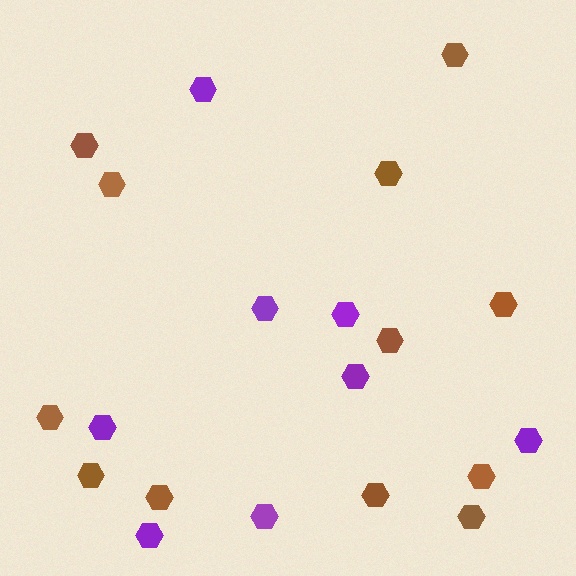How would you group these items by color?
There are 2 groups: one group of purple hexagons (8) and one group of brown hexagons (12).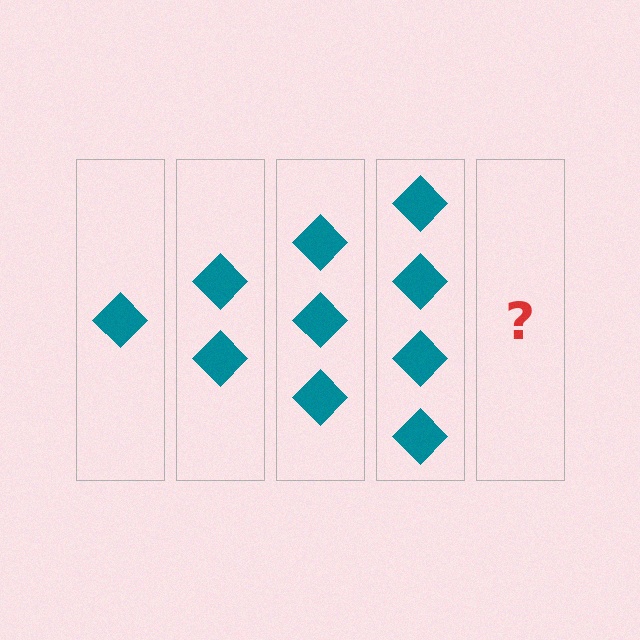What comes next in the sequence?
The next element should be 5 diamonds.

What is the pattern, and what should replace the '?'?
The pattern is that each step adds one more diamond. The '?' should be 5 diamonds.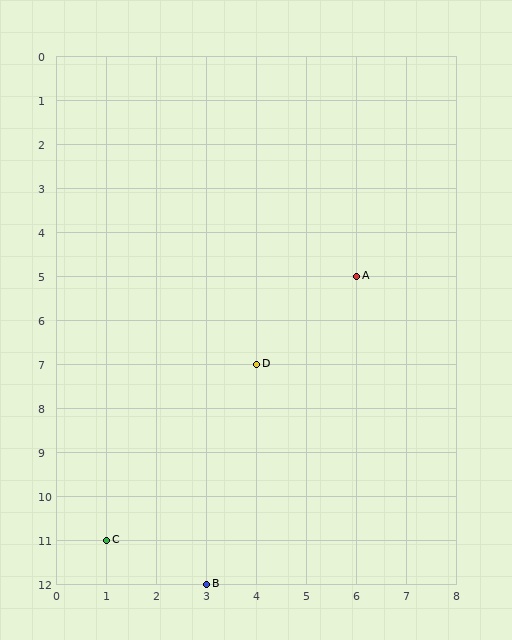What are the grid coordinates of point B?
Point B is at grid coordinates (3, 12).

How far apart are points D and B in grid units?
Points D and B are 1 column and 5 rows apart (about 5.1 grid units diagonally).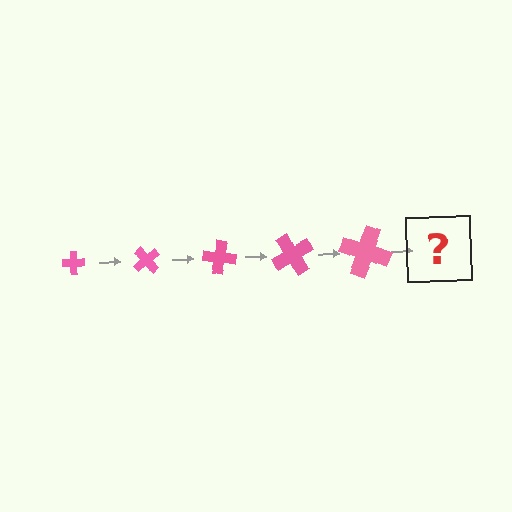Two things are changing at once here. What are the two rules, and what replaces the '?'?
The two rules are that the cross grows larger each step and it rotates 50 degrees each step. The '?' should be a cross, larger than the previous one and rotated 250 degrees from the start.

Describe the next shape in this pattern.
It should be a cross, larger than the previous one and rotated 250 degrees from the start.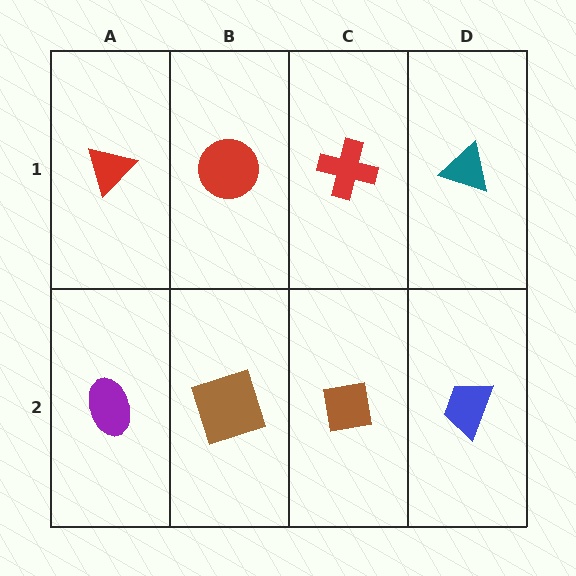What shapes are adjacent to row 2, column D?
A teal triangle (row 1, column D), a brown square (row 2, column C).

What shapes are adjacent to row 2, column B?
A red circle (row 1, column B), a purple ellipse (row 2, column A), a brown square (row 2, column C).